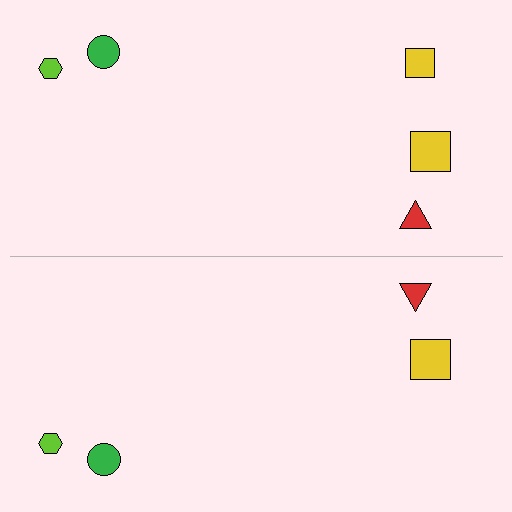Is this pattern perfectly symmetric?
No, the pattern is not perfectly symmetric. A yellow square is missing from the bottom side.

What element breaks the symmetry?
A yellow square is missing from the bottom side.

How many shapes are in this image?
There are 9 shapes in this image.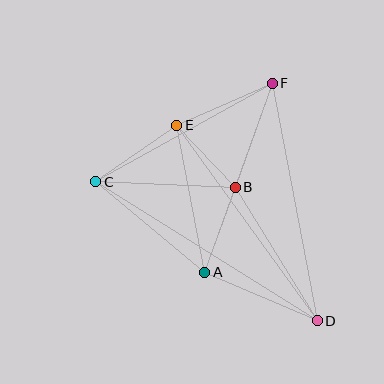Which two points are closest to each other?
Points B and E are closest to each other.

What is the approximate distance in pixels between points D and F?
The distance between D and F is approximately 242 pixels.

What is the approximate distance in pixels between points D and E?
The distance between D and E is approximately 241 pixels.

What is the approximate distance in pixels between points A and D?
The distance between A and D is approximately 123 pixels.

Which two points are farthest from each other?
Points C and D are farthest from each other.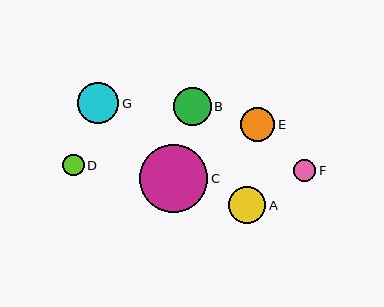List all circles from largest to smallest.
From largest to smallest: C, G, B, A, E, F, D.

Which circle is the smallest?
Circle D is the smallest with a size of approximately 22 pixels.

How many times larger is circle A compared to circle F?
Circle A is approximately 1.7 times the size of circle F.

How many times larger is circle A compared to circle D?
Circle A is approximately 1.7 times the size of circle D.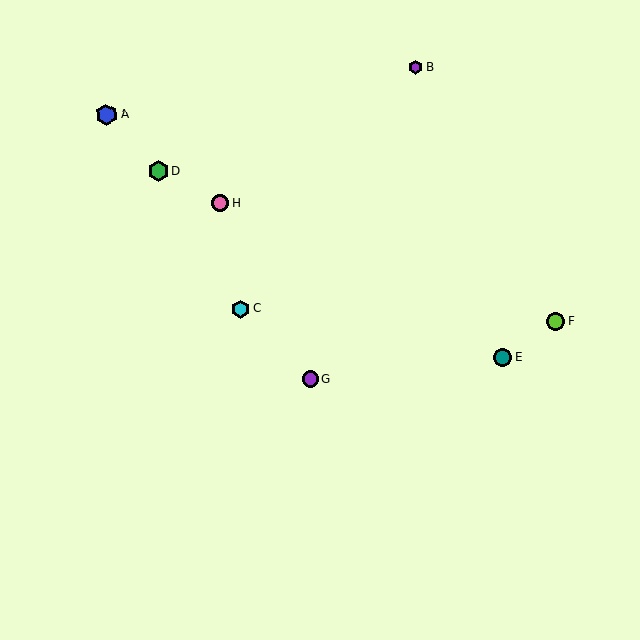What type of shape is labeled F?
Shape F is a lime circle.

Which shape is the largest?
The blue hexagon (labeled A) is the largest.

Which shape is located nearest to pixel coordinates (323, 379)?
The purple circle (labeled G) at (311, 379) is nearest to that location.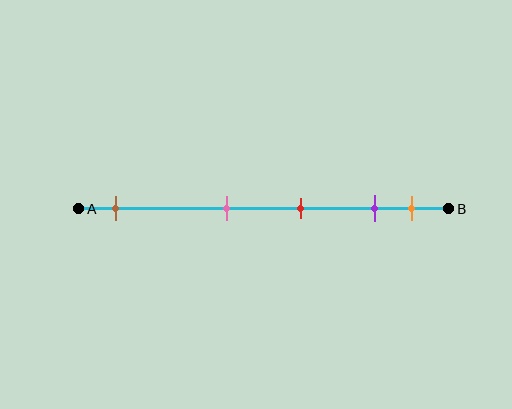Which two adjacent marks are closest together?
The purple and orange marks are the closest adjacent pair.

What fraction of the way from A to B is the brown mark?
The brown mark is approximately 10% (0.1) of the way from A to B.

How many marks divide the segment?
There are 5 marks dividing the segment.